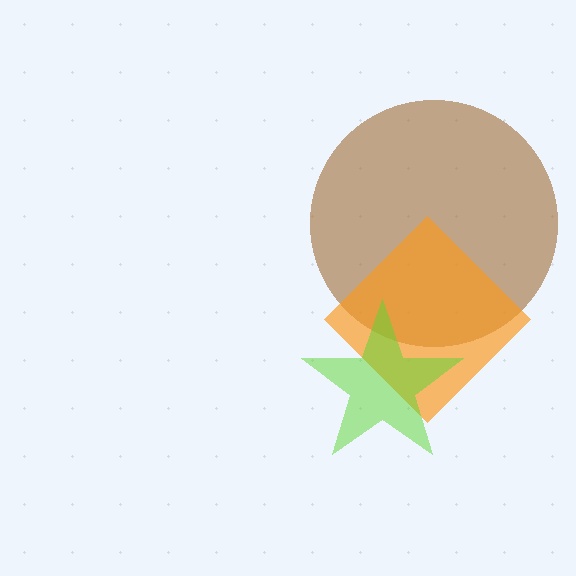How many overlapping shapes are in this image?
There are 3 overlapping shapes in the image.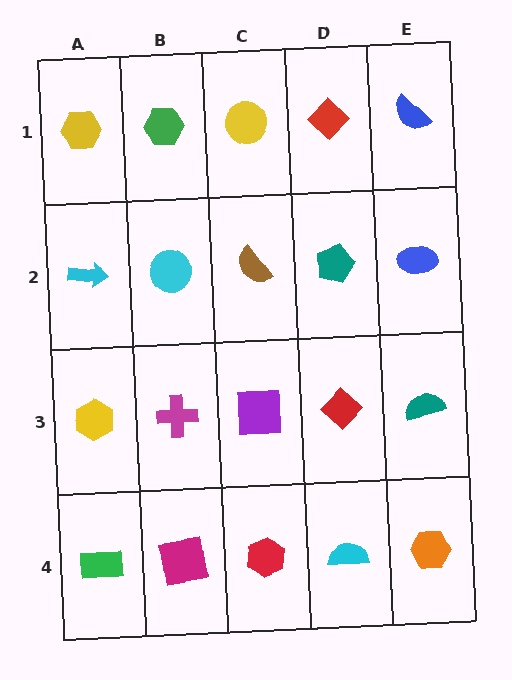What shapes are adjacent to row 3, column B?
A cyan circle (row 2, column B), a magenta square (row 4, column B), a yellow hexagon (row 3, column A), a purple square (row 3, column C).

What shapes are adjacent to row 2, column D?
A red diamond (row 1, column D), a red diamond (row 3, column D), a brown semicircle (row 2, column C), a blue ellipse (row 2, column E).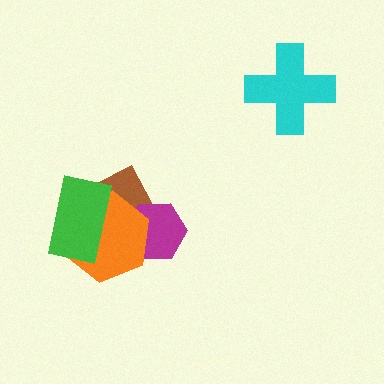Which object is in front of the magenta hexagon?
The orange hexagon is in front of the magenta hexagon.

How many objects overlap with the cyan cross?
0 objects overlap with the cyan cross.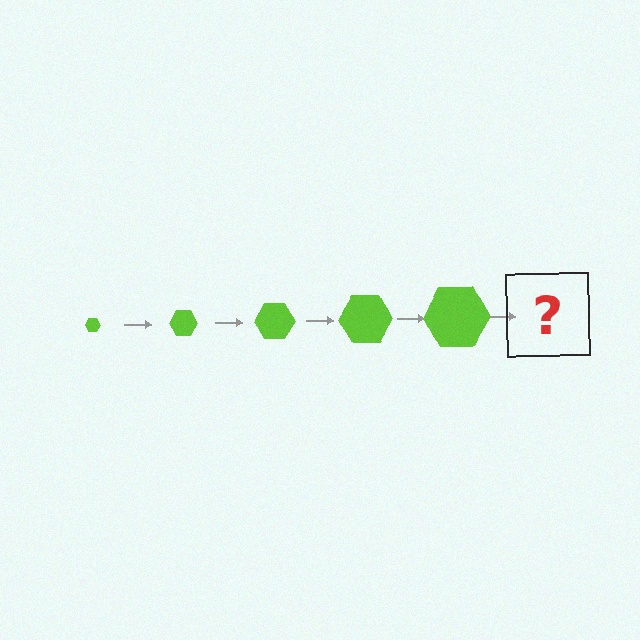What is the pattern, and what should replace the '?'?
The pattern is that the hexagon gets progressively larger each step. The '?' should be a lime hexagon, larger than the previous one.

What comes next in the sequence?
The next element should be a lime hexagon, larger than the previous one.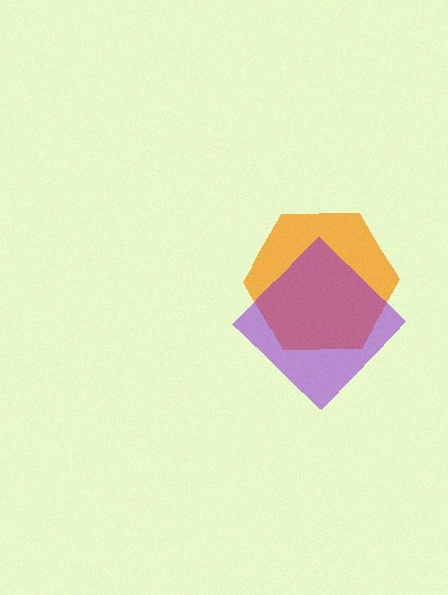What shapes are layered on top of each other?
The layered shapes are: an orange hexagon, a purple diamond.